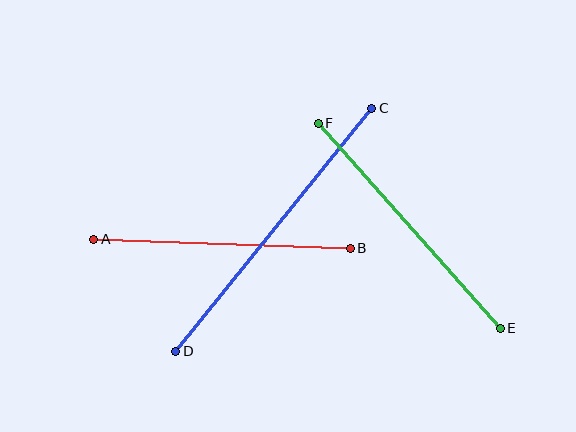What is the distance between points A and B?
The distance is approximately 256 pixels.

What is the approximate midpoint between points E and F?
The midpoint is at approximately (409, 226) pixels.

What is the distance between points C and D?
The distance is approximately 312 pixels.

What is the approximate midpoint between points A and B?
The midpoint is at approximately (222, 244) pixels.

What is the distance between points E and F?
The distance is approximately 274 pixels.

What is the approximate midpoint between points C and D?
The midpoint is at approximately (274, 230) pixels.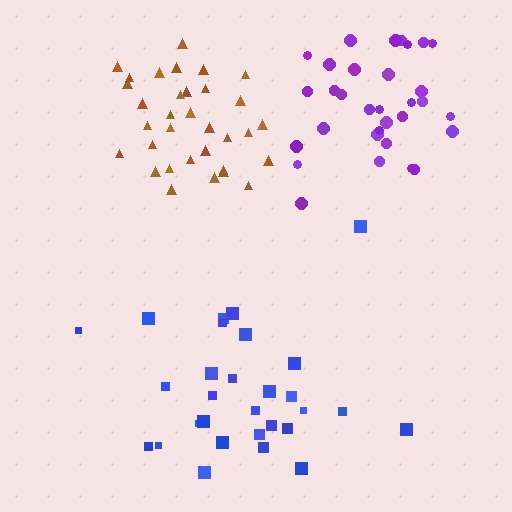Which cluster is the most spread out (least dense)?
Blue.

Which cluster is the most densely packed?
Purple.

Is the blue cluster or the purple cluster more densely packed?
Purple.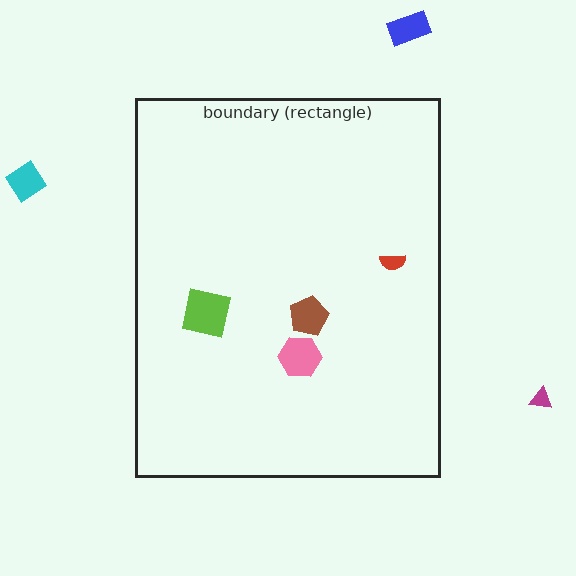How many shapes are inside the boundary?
4 inside, 3 outside.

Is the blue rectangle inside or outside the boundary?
Outside.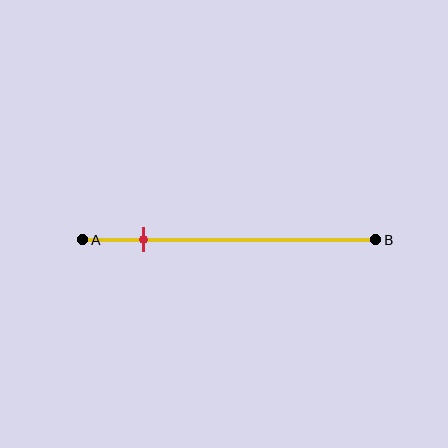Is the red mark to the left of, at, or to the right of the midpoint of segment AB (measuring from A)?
The red mark is to the left of the midpoint of segment AB.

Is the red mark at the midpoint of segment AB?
No, the mark is at about 20% from A, not at the 50% midpoint.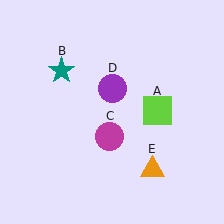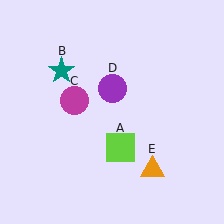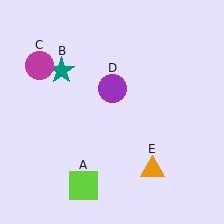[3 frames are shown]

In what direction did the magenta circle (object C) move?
The magenta circle (object C) moved up and to the left.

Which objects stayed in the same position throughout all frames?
Teal star (object B) and purple circle (object D) and orange triangle (object E) remained stationary.